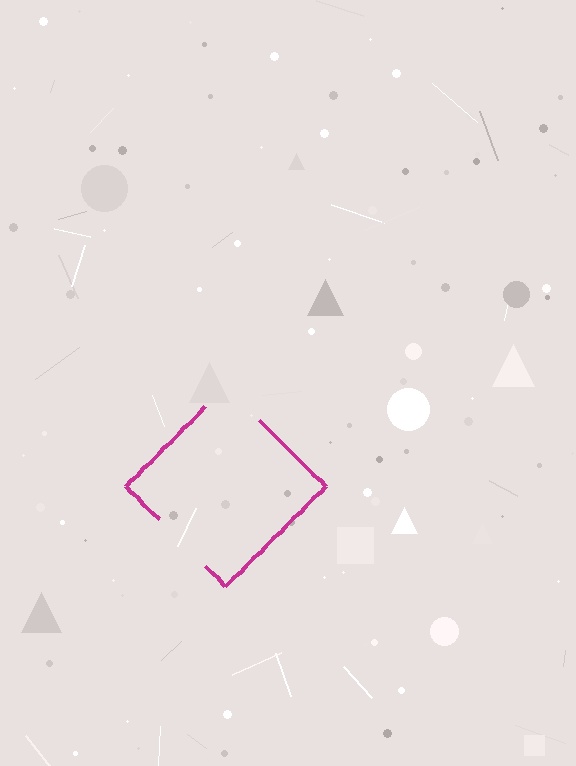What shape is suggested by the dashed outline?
The dashed outline suggests a diamond.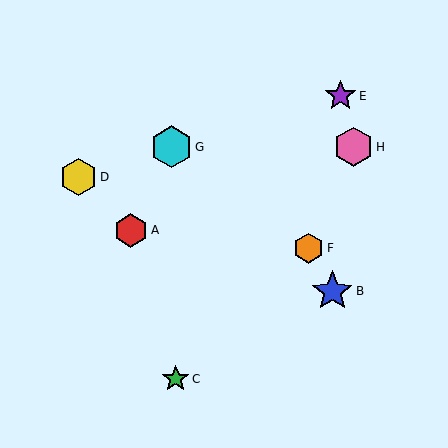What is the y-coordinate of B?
Object B is at y≈291.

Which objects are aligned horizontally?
Objects G, H are aligned horizontally.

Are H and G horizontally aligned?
Yes, both are at y≈147.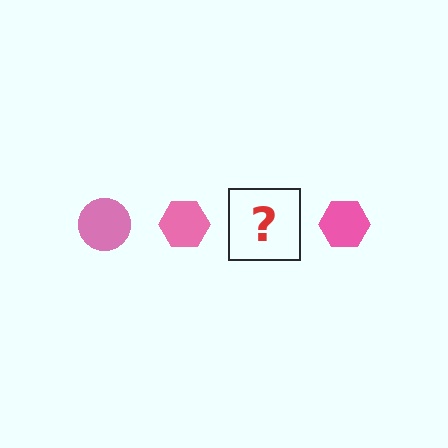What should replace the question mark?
The question mark should be replaced with a pink circle.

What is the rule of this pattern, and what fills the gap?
The rule is that the pattern cycles through circle, hexagon shapes in pink. The gap should be filled with a pink circle.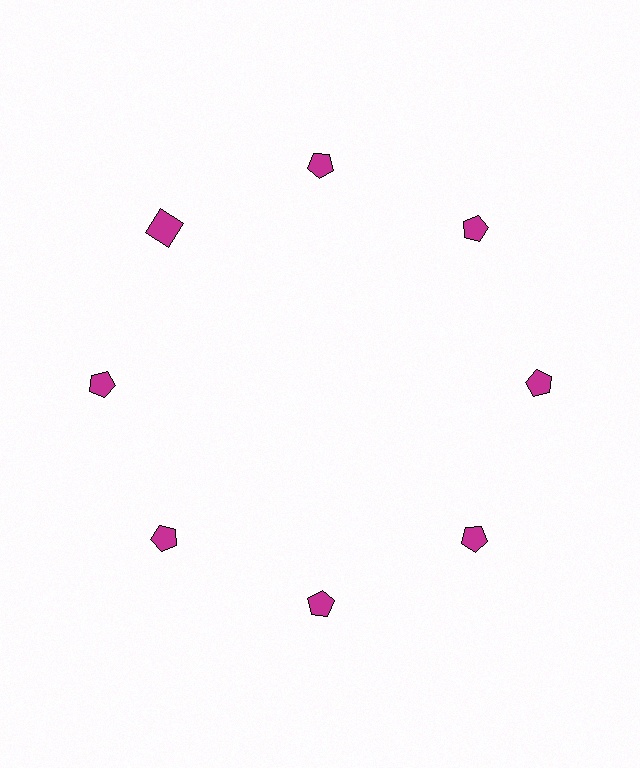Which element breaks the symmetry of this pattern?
The magenta square at roughly the 10 o'clock position breaks the symmetry. All other shapes are magenta pentagons.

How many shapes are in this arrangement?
There are 8 shapes arranged in a ring pattern.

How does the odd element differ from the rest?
It has a different shape: square instead of pentagon.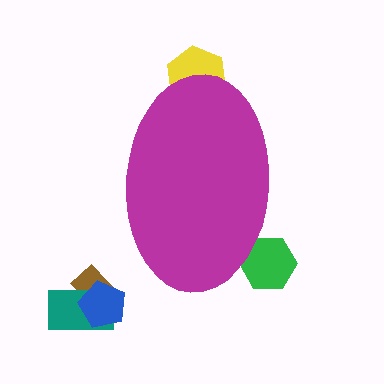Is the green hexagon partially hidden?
Yes, the green hexagon is partially hidden behind the magenta ellipse.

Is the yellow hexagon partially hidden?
Yes, the yellow hexagon is partially hidden behind the magenta ellipse.